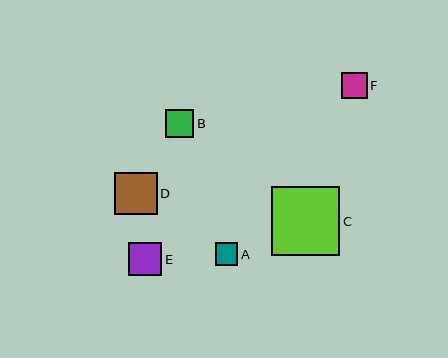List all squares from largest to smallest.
From largest to smallest: C, D, E, B, F, A.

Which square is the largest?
Square C is the largest with a size of approximately 69 pixels.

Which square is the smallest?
Square A is the smallest with a size of approximately 23 pixels.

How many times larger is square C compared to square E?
Square C is approximately 2.1 times the size of square E.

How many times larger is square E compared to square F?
Square E is approximately 1.3 times the size of square F.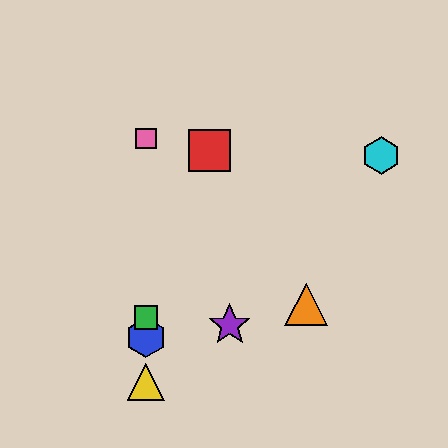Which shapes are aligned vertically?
The blue hexagon, the green square, the yellow triangle, the pink square are aligned vertically.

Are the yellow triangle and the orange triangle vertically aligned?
No, the yellow triangle is at x≈146 and the orange triangle is at x≈306.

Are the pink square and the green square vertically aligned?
Yes, both are at x≈146.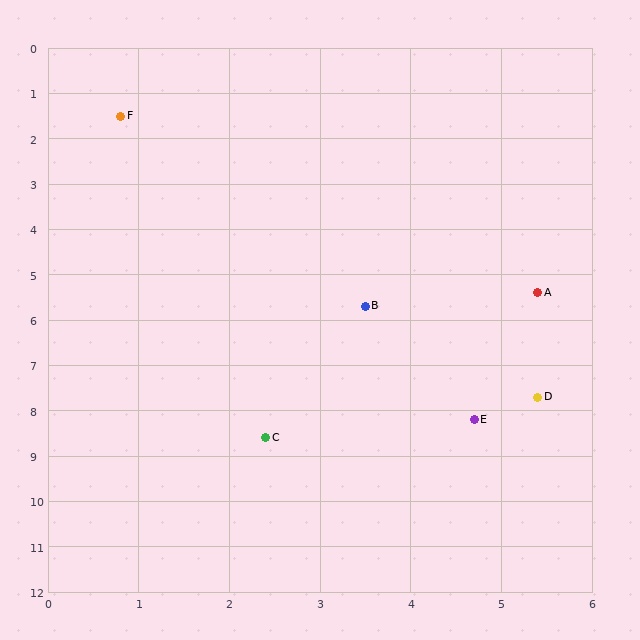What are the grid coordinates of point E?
Point E is at approximately (4.7, 8.2).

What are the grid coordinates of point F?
Point F is at approximately (0.8, 1.5).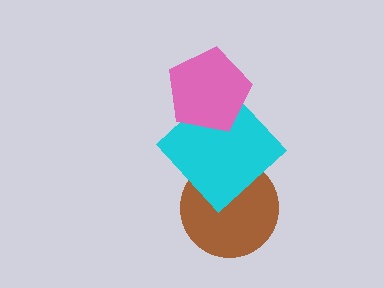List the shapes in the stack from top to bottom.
From top to bottom: the pink pentagon, the cyan diamond, the brown circle.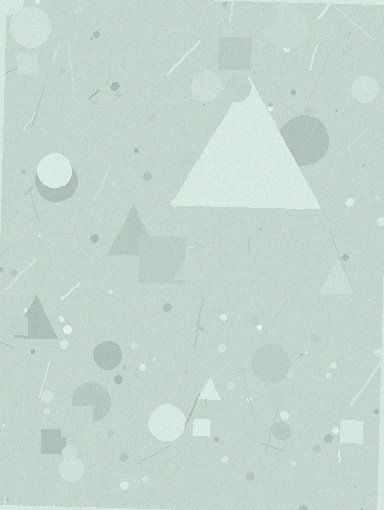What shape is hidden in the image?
A triangle is hidden in the image.